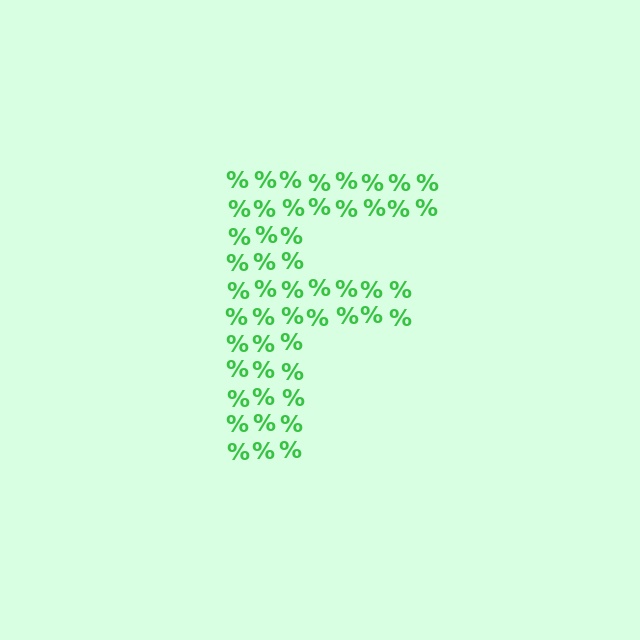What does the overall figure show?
The overall figure shows the letter F.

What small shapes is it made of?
It is made of small percent signs.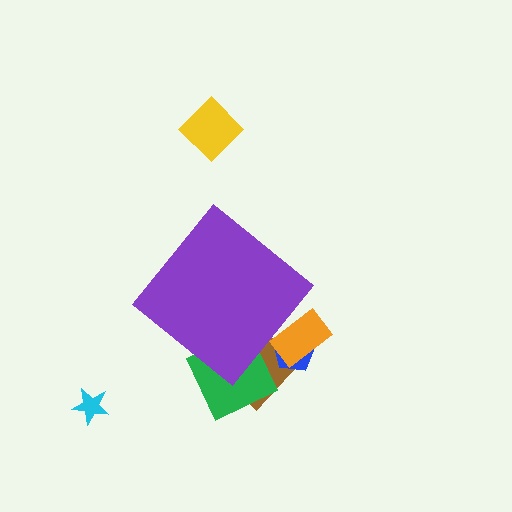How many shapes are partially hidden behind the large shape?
4 shapes are partially hidden.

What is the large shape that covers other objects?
A purple diamond.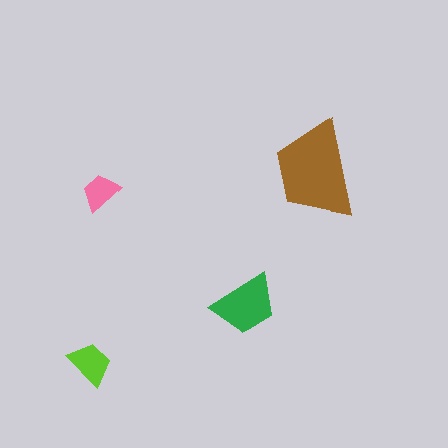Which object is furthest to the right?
The brown trapezoid is rightmost.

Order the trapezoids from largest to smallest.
the brown one, the green one, the lime one, the pink one.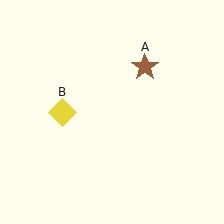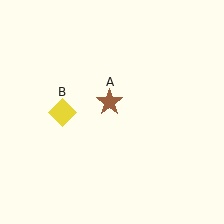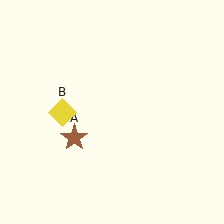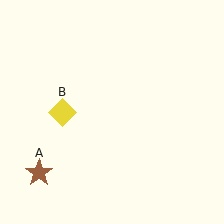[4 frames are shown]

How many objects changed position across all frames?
1 object changed position: brown star (object A).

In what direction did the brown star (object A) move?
The brown star (object A) moved down and to the left.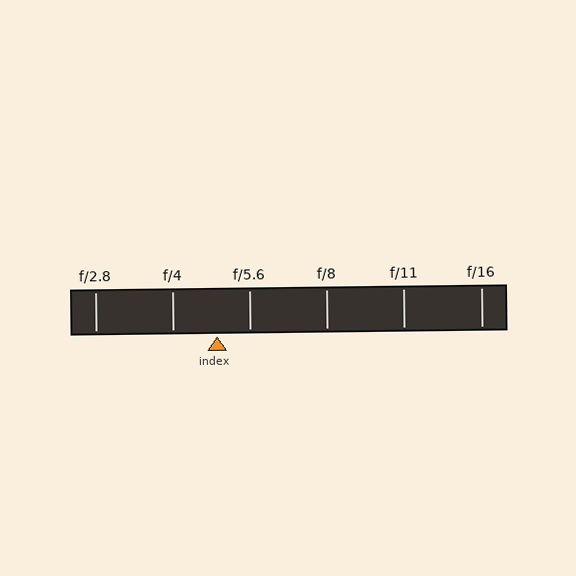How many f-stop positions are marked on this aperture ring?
There are 6 f-stop positions marked.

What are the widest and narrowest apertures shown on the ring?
The widest aperture shown is f/2.8 and the narrowest is f/16.